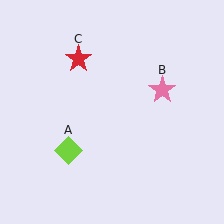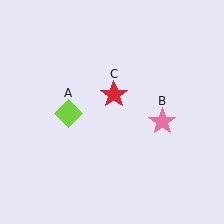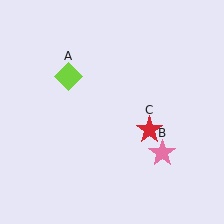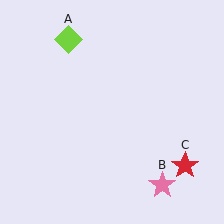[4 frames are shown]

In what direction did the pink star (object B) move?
The pink star (object B) moved down.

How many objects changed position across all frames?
3 objects changed position: lime diamond (object A), pink star (object B), red star (object C).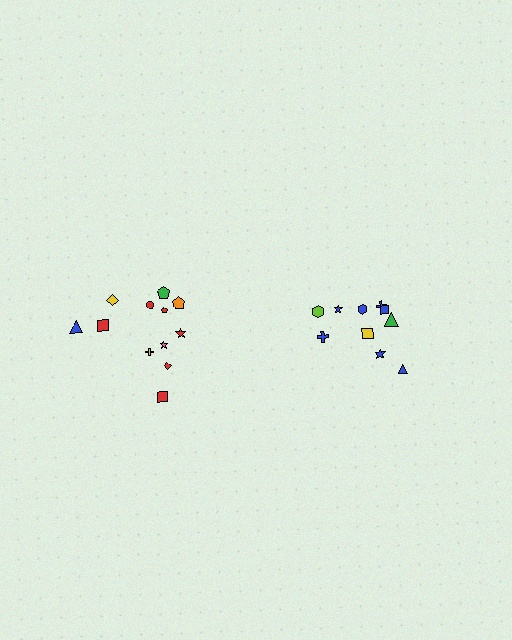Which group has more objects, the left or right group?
The left group.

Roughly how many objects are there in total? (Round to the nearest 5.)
Roughly 20 objects in total.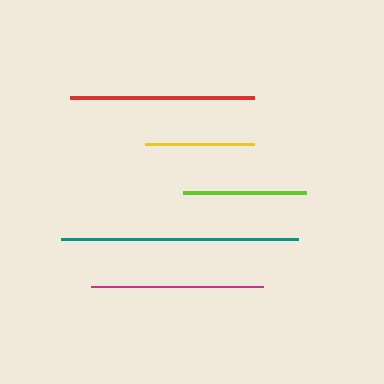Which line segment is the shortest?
The yellow line is the shortest at approximately 109 pixels.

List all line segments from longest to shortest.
From longest to shortest: teal, red, magenta, lime, yellow.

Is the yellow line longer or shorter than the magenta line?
The magenta line is longer than the yellow line.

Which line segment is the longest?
The teal line is the longest at approximately 237 pixels.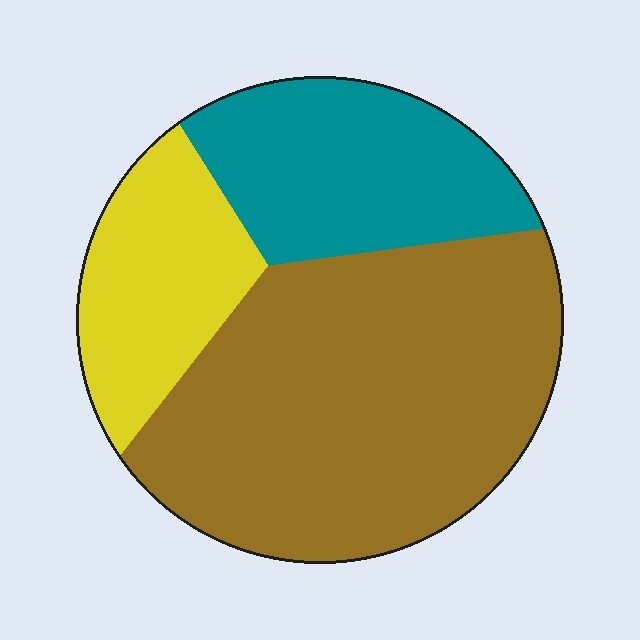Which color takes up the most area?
Brown, at roughly 55%.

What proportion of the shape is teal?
Teal covers about 25% of the shape.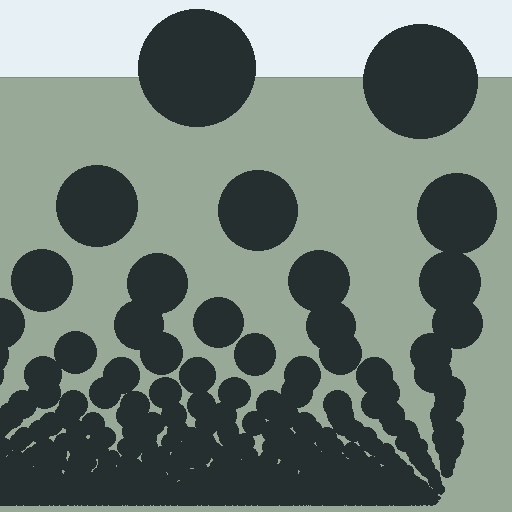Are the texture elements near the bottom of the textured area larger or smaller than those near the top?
Smaller. The gradient is inverted — elements near the bottom are smaller and denser.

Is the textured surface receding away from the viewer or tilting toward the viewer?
The surface appears to tilt toward the viewer. Texture elements get larger and sparser toward the top.